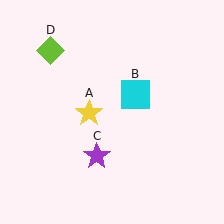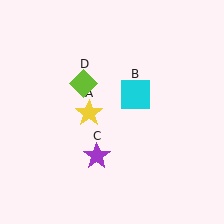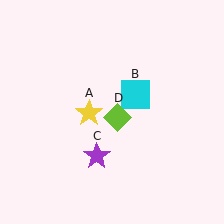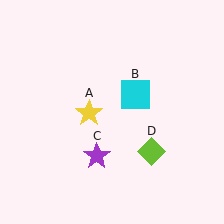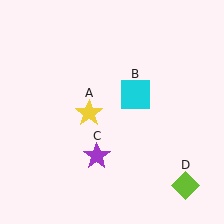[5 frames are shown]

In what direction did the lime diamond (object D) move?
The lime diamond (object D) moved down and to the right.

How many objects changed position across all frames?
1 object changed position: lime diamond (object D).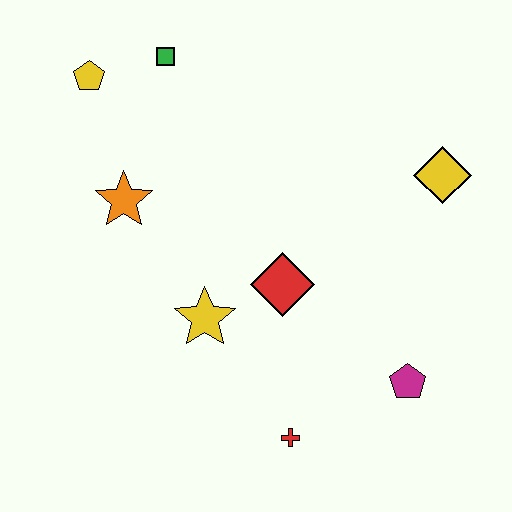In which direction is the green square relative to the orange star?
The green square is above the orange star.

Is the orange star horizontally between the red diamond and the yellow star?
No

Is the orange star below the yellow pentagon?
Yes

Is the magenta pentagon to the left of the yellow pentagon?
No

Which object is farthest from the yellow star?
The yellow diamond is farthest from the yellow star.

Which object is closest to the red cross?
The magenta pentagon is closest to the red cross.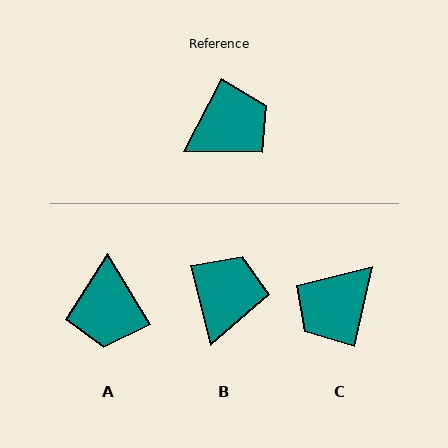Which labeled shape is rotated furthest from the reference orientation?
C, about 165 degrees away.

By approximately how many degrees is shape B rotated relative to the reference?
Approximately 41 degrees counter-clockwise.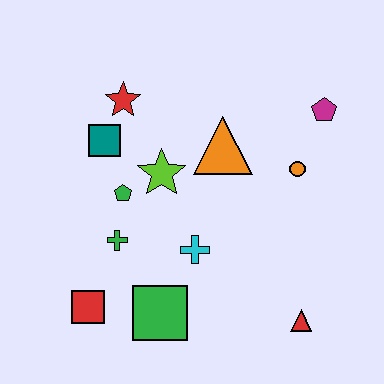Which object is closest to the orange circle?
The magenta pentagon is closest to the orange circle.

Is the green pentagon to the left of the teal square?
No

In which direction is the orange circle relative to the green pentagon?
The orange circle is to the right of the green pentagon.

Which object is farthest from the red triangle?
The red star is farthest from the red triangle.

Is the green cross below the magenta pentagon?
Yes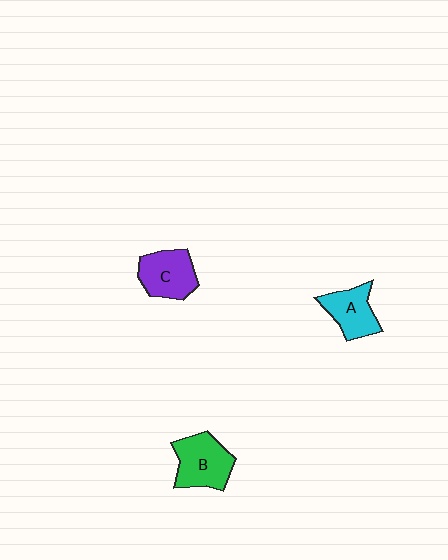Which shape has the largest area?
Shape B (green).